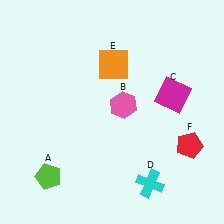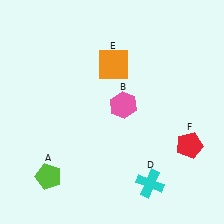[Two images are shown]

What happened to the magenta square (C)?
The magenta square (C) was removed in Image 2. It was in the top-right area of Image 1.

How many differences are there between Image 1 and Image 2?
There is 1 difference between the two images.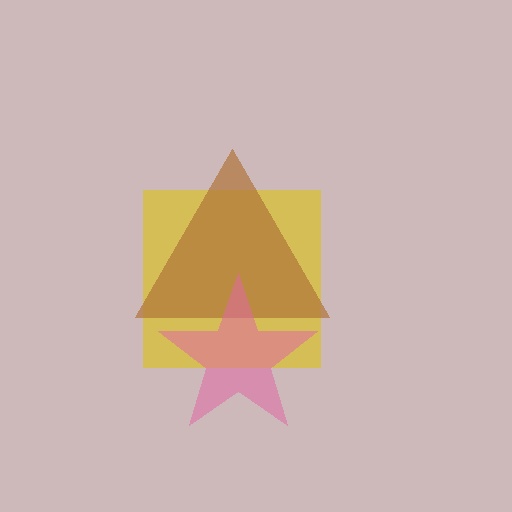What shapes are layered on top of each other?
The layered shapes are: a yellow square, a brown triangle, a pink star.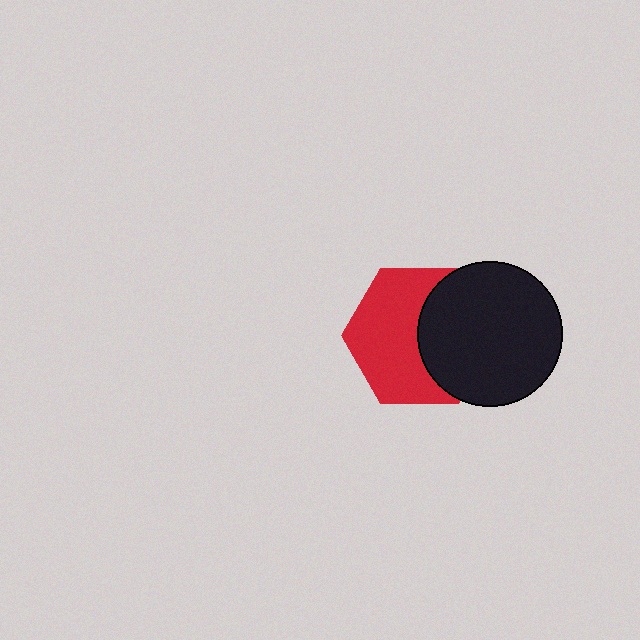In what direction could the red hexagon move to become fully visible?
The red hexagon could move left. That would shift it out from behind the black circle entirely.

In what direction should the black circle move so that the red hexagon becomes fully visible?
The black circle should move right. That is the shortest direction to clear the overlap and leave the red hexagon fully visible.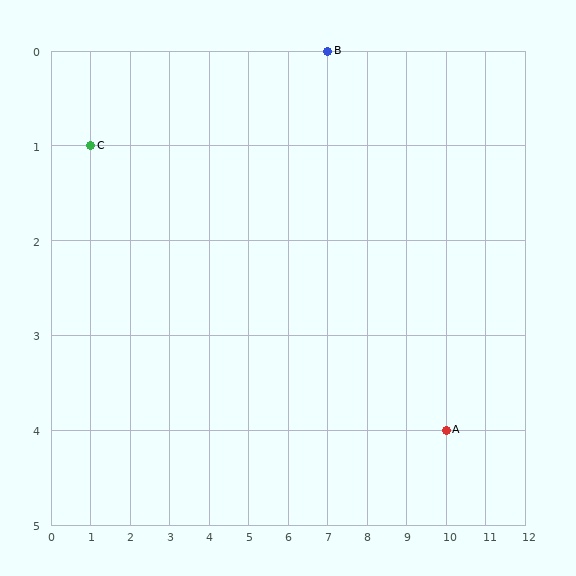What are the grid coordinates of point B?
Point B is at grid coordinates (7, 0).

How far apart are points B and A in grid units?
Points B and A are 3 columns and 4 rows apart (about 5.0 grid units diagonally).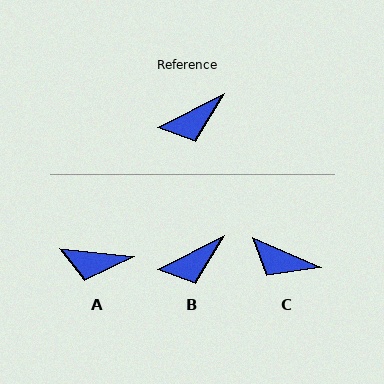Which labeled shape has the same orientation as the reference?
B.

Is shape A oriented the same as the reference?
No, it is off by about 33 degrees.